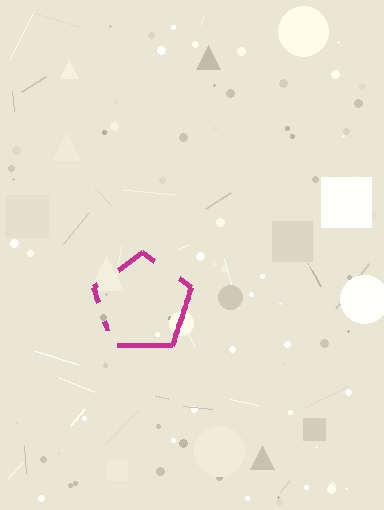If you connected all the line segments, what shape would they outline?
They would outline a pentagon.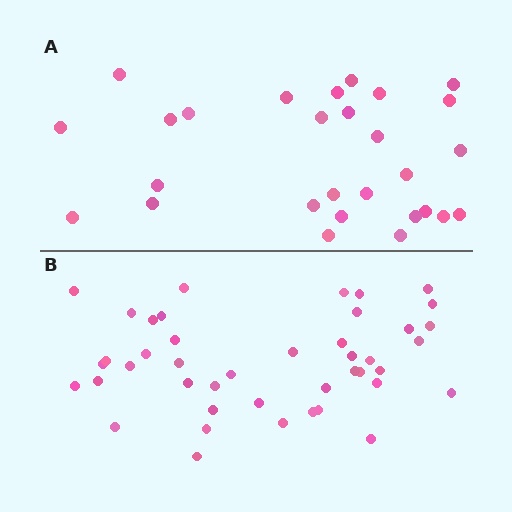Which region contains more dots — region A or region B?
Region B (the bottom region) has more dots.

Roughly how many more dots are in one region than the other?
Region B has approximately 15 more dots than region A.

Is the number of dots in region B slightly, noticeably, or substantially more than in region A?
Region B has substantially more. The ratio is roughly 1.5 to 1.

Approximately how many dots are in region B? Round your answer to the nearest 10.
About 40 dots. (The exact count is 43, which rounds to 40.)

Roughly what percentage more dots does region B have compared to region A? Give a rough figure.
About 55% more.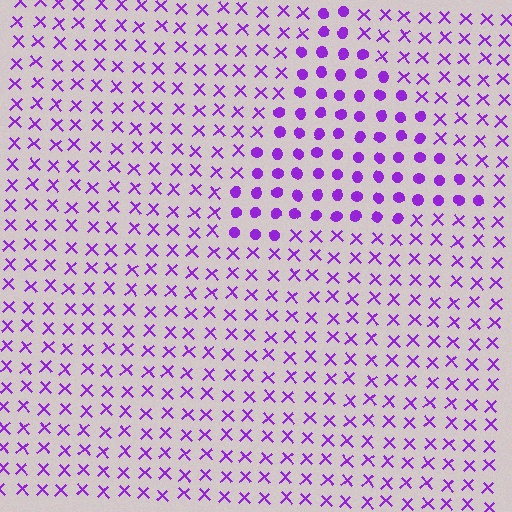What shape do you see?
I see a triangle.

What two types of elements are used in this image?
The image uses circles inside the triangle region and X marks outside it.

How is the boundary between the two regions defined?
The boundary is defined by a change in element shape: circles inside vs. X marks outside. All elements share the same color and spacing.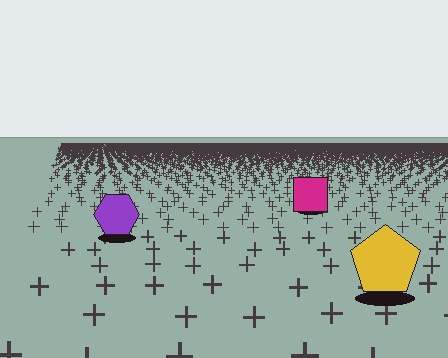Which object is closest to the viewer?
The yellow pentagon is closest. The texture marks near it are larger and more spread out.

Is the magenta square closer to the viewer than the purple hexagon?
No. The purple hexagon is closer — you can tell from the texture gradient: the ground texture is coarser near it.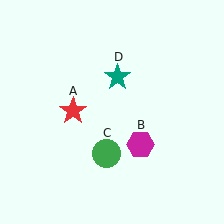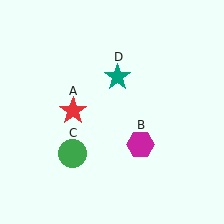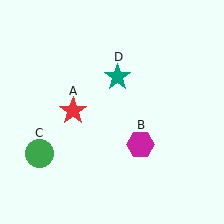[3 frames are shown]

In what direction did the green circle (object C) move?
The green circle (object C) moved left.